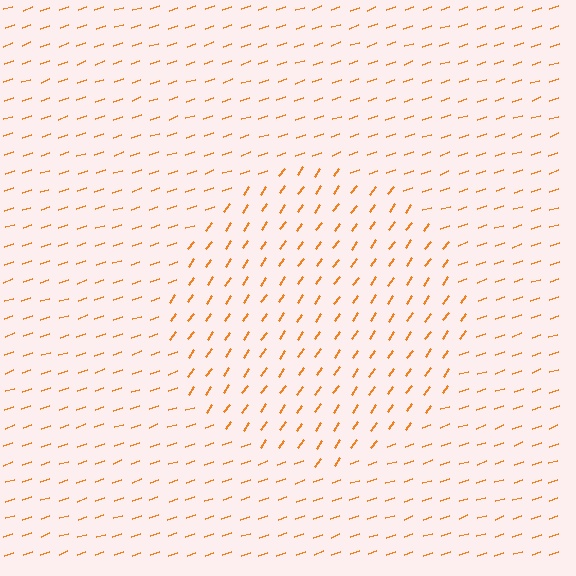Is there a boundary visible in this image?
Yes, there is a texture boundary formed by a change in line orientation.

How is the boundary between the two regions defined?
The boundary is defined purely by a change in line orientation (approximately 36 degrees difference). All lines are the same color and thickness.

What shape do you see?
I see a circle.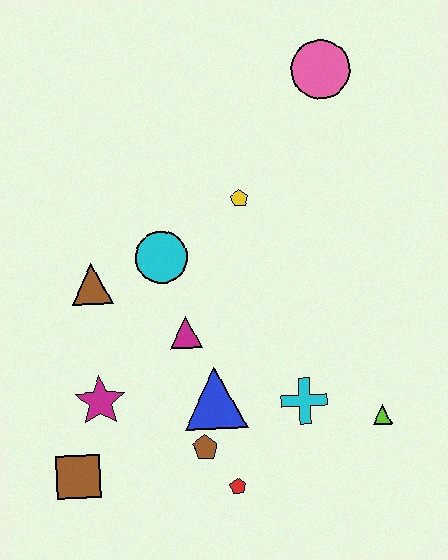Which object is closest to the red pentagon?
The brown pentagon is closest to the red pentagon.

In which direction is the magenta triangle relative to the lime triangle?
The magenta triangle is to the left of the lime triangle.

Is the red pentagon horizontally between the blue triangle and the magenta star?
No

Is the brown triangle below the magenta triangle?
No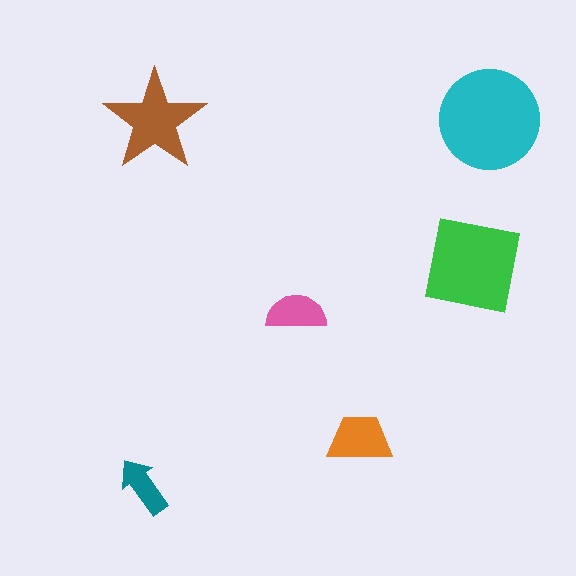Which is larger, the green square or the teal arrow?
The green square.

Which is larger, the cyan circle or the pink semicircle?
The cyan circle.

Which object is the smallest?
The teal arrow.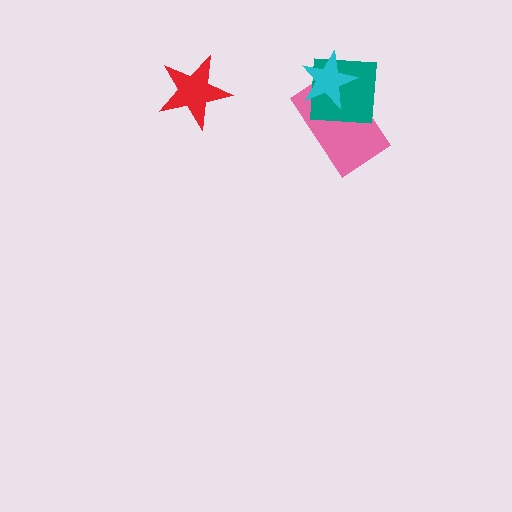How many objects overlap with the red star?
0 objects overlap with the red star.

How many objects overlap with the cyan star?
2 objects overlap with the cyan star.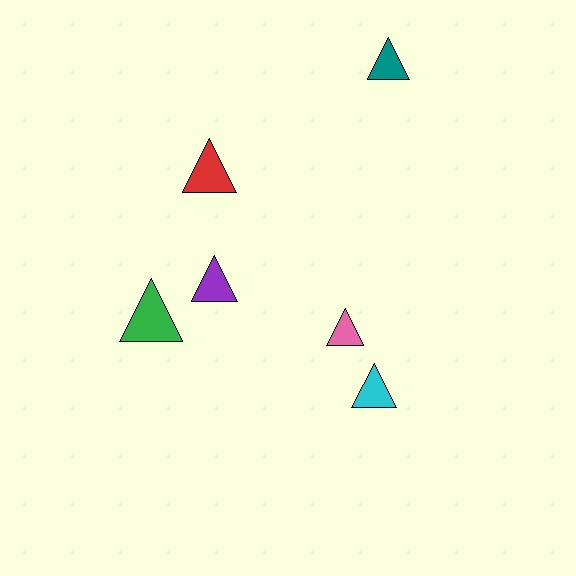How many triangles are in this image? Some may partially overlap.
There are 6 triangles.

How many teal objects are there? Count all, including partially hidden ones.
There is 1 teal object.